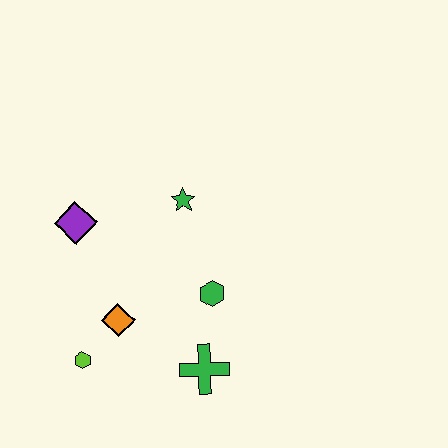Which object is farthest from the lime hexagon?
The green star is farthest from the lime hexagon.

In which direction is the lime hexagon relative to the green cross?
The lime hexagon is to the left of the green cross.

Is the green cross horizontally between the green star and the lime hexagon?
No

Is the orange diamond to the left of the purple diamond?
No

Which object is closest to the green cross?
The green hexagon is closest to the green cross.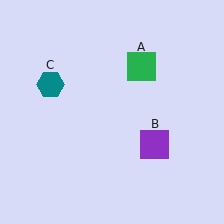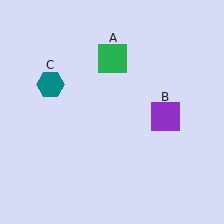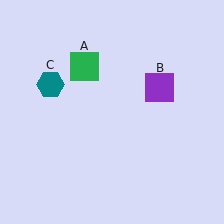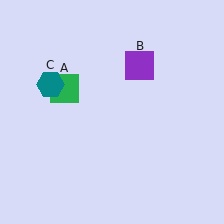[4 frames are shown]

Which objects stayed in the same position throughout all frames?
Teal hexagon (object C) remained stationary.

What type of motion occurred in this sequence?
The green square (object A), purple square (object B) rotated counterclockwise around the center of the scene.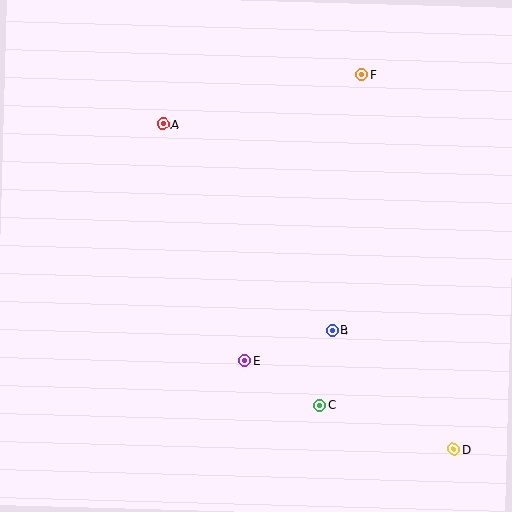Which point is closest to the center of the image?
Point E at (245, 360) is closest to the center.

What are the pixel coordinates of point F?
Point F is at (362, 75).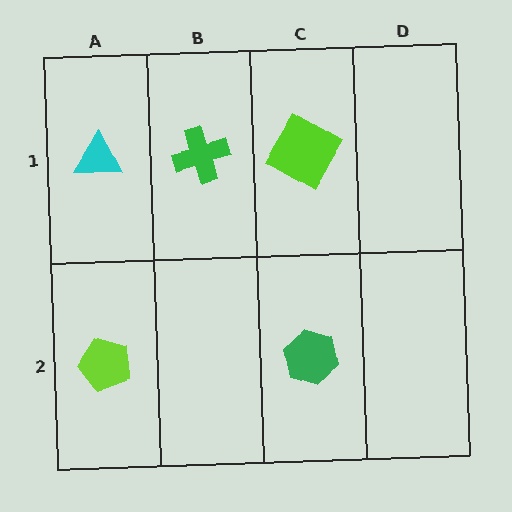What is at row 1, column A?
A cyan triangle.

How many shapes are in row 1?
3 shapes.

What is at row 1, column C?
A lime square.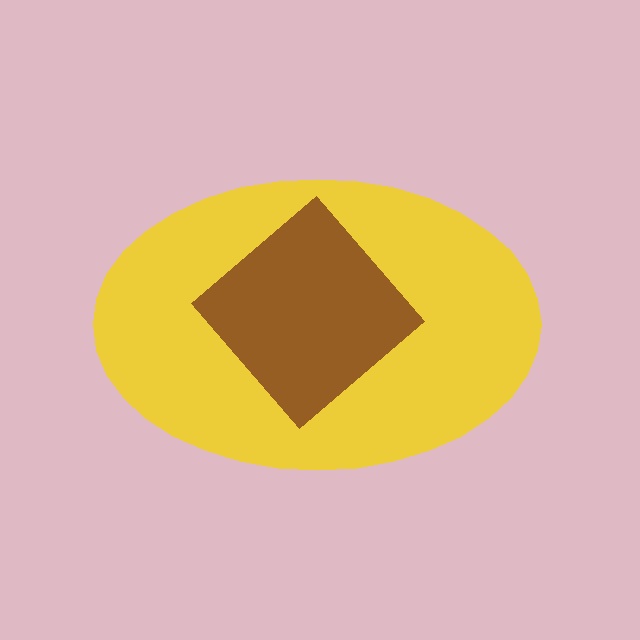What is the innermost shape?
The brown diamond.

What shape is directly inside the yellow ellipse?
The brown diamond.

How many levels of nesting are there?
2.